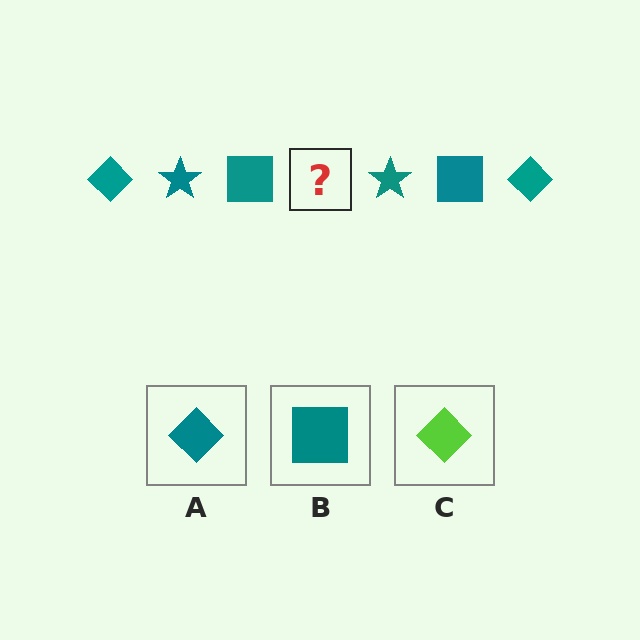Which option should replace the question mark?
Option A.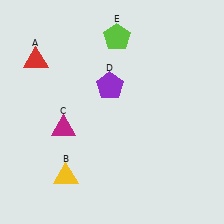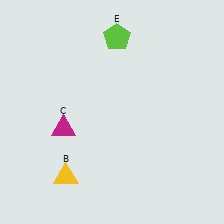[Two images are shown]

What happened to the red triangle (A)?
The red triangle (A) was removed in Image 2. It was in the top-left area of Image 1.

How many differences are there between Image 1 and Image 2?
There are 2 differences between the two images.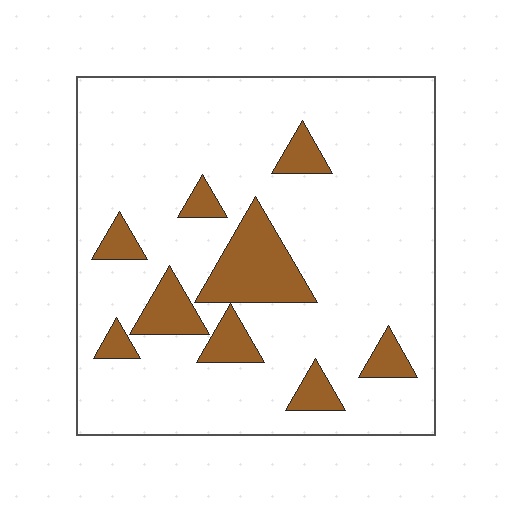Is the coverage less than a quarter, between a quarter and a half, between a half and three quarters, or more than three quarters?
Less than a quarter.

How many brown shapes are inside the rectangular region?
9.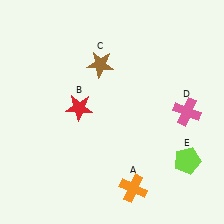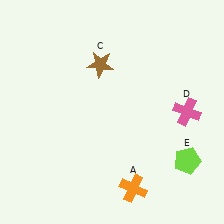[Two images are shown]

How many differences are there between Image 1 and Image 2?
There is 1 difference between the two images.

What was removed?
The red star (B) was removed in Image 2.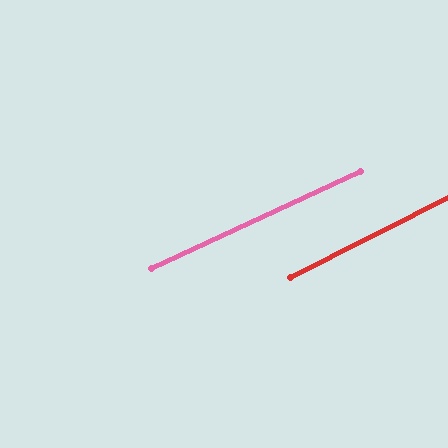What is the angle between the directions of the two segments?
Approximately 2 degrees.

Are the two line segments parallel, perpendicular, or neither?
Parallel — their directions differ by only 2.0°.